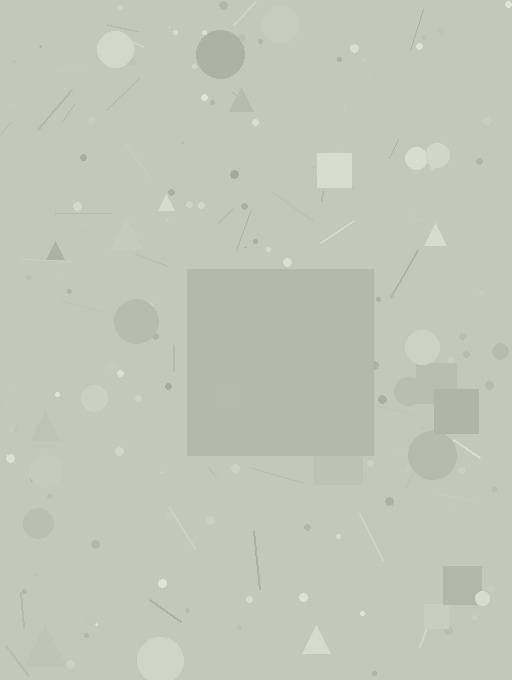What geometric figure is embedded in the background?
A square is embedded in the background.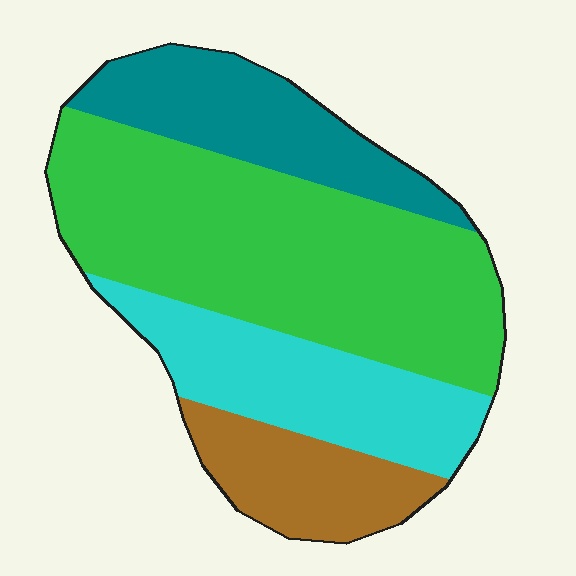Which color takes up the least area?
Brown, at roughly 15%.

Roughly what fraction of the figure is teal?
Teal covers roughly 20% of the figure.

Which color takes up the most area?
Green, at roughly 45%.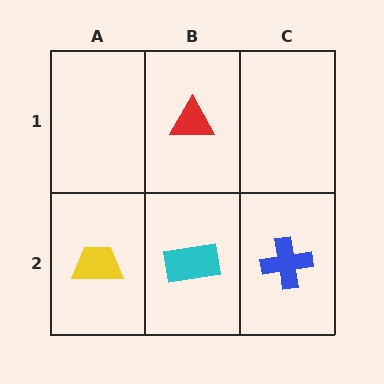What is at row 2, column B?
A cyan rectangle.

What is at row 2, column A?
A yellow trapezoid.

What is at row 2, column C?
A blue cross.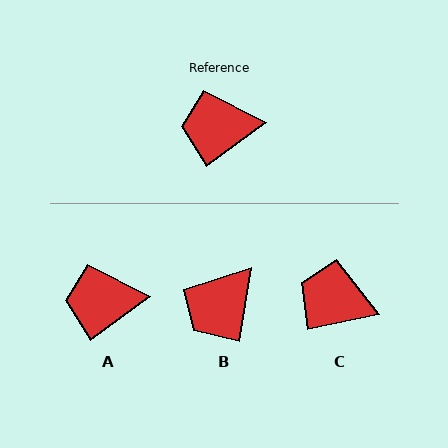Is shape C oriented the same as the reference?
No, it is off by about 25 degrees.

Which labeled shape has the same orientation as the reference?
A.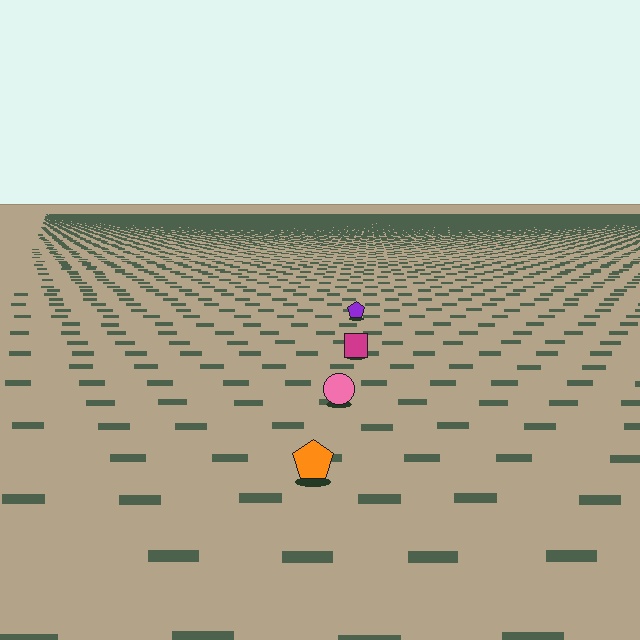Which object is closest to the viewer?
The orange pentagon is closest. The texture marks near it are larger and more spread out.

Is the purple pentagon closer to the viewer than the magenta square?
No. The magenta square is closer — you can tell from the texture gradient: the ground texture is coarser near it.